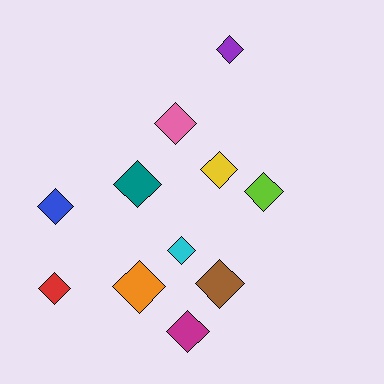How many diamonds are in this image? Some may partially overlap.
There are 11 diamonds.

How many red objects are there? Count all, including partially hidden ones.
There is 1 red object.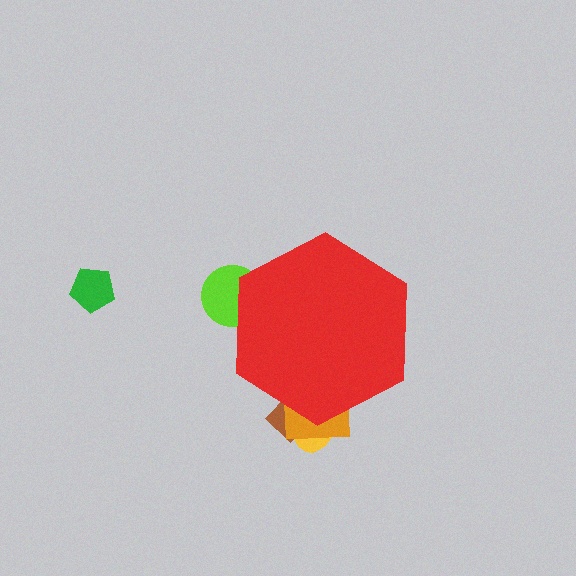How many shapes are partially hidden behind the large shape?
4 shapes are partially hidden.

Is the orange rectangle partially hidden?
Yes, the orange rectangle is partially hidden behind the red hexagon.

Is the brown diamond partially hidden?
Yes, the brown diamond is partially hidden behind the red hexagon.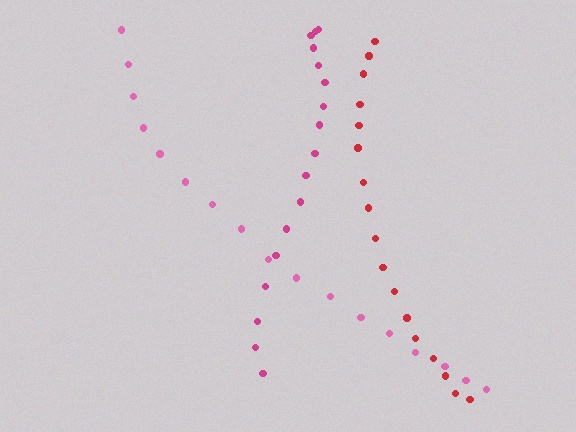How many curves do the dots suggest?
There are 3 distinct paths.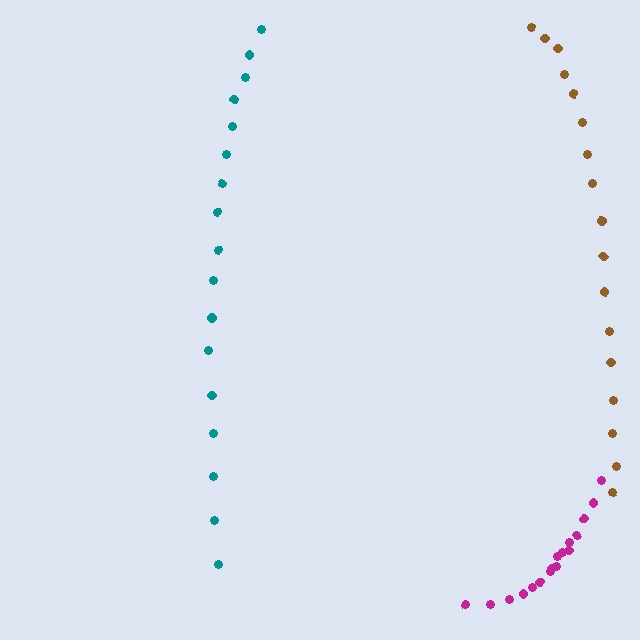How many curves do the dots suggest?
There are 3 distinct paths.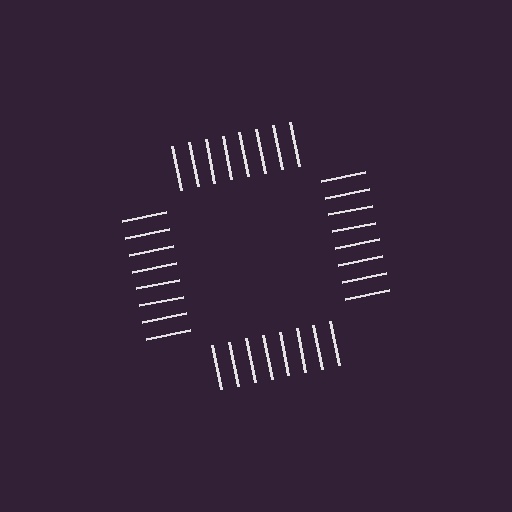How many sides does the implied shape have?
4 sides — the line-ends trace a square.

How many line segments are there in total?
32 — 8 along each of the 4 edges.